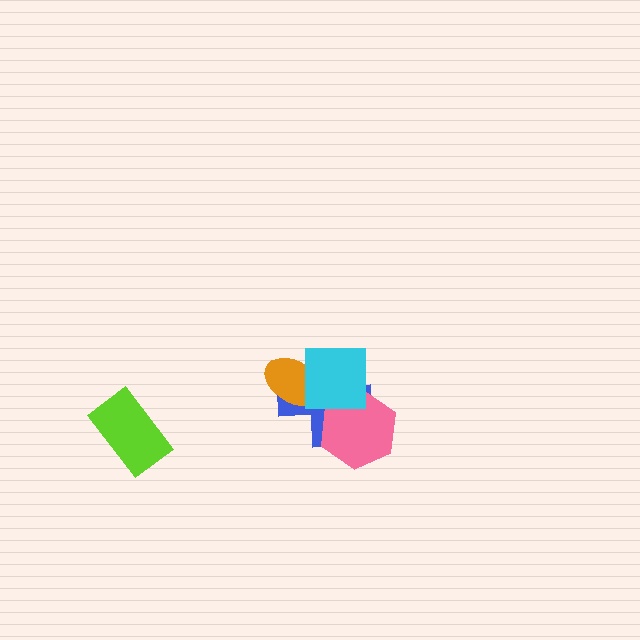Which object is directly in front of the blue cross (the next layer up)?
The pink hexagon is directly in front of the blue cross.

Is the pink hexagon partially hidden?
Yes, it is partially covered by another shape.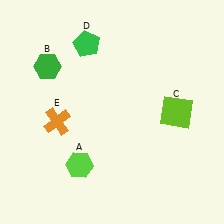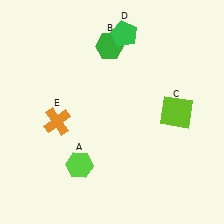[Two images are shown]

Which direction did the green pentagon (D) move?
The green pentagon (D) moved right.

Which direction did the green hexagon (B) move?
The green hexagon (B) moved right.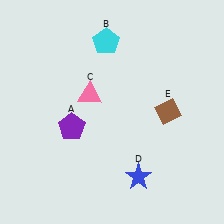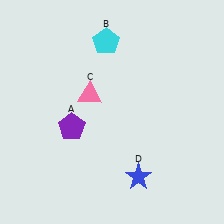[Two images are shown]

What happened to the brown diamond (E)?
The brown diamond (E) was removed in Image 2. It was in the top-right area of Image 1.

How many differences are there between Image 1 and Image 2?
There is 1 difference between the two images.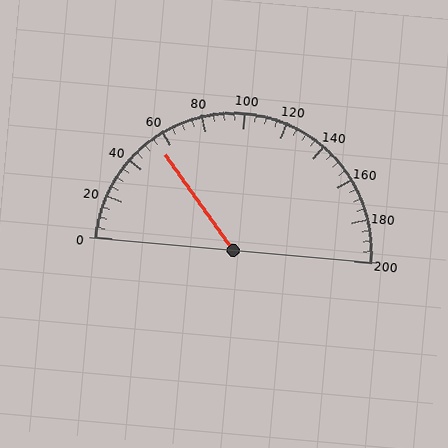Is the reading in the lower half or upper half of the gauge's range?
The reading is in the lower half of the range (0 to 200).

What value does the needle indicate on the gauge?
The needle indicates approximately 55.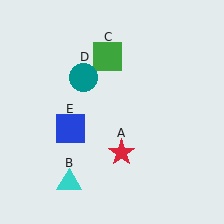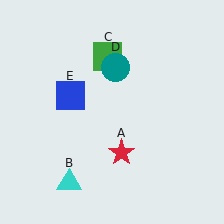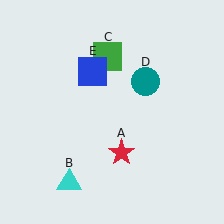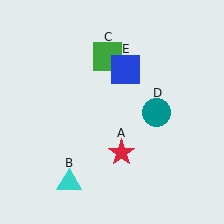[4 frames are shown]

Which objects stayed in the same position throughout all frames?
Red star (object A) and cyan triangle (object B) and green square (object C) remained stationary.